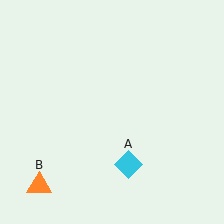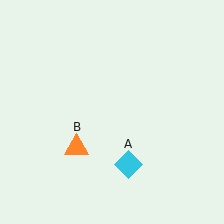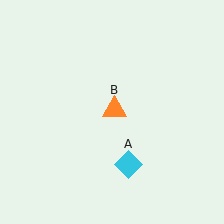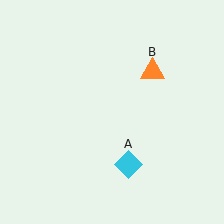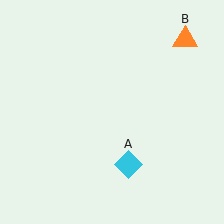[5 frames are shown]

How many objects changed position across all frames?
1 object changed position: orange triangle (object B).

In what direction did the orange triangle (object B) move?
The orange triangle (object B) moved up and to the right.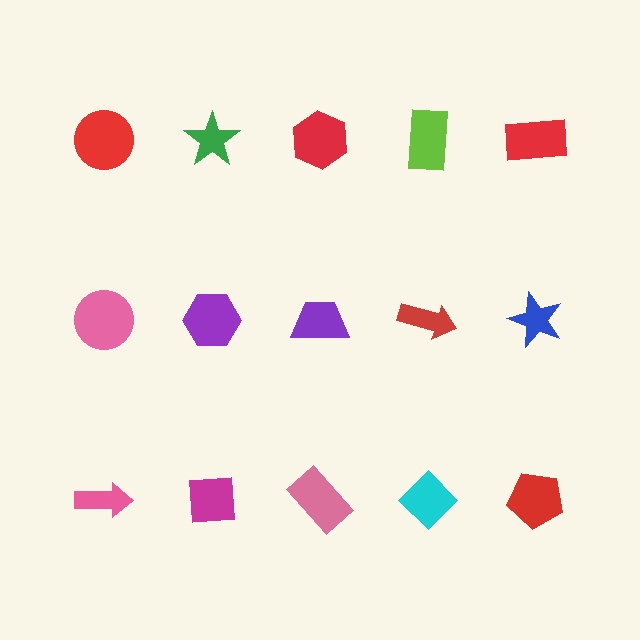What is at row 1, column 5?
A red rectangle.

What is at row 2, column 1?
A pink circle.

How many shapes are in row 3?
5 shapes.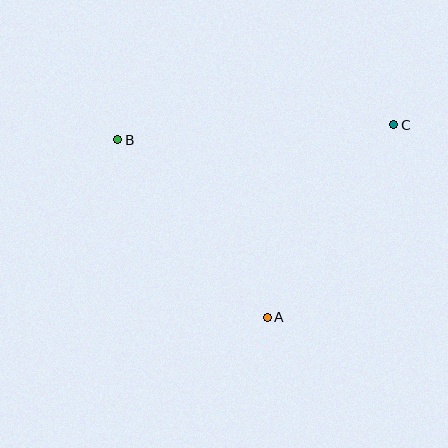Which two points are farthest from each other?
Points B and C are farthest from each other.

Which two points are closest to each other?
Points A and C are closest to each other.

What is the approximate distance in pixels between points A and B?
The distance between A and B is approximately 232 pixels.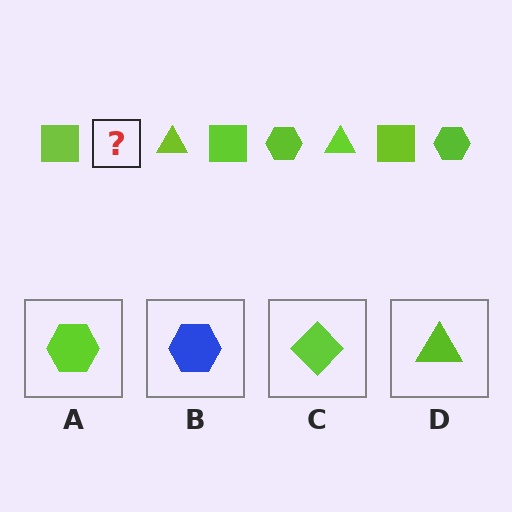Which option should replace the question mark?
Option A.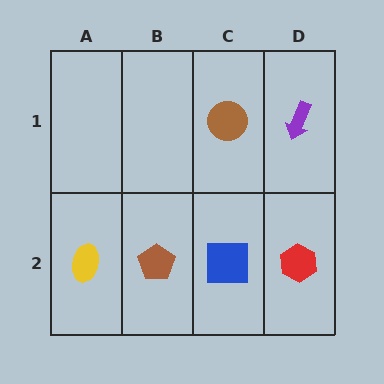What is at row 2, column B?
A brown pentagon.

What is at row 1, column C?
A brown circle.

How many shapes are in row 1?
2 shapes.